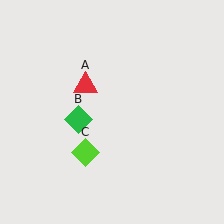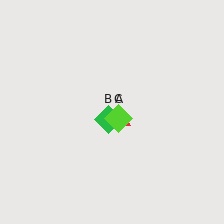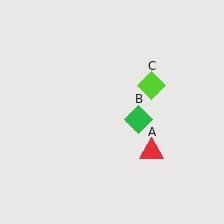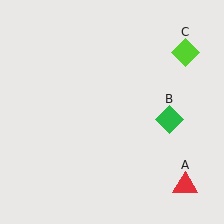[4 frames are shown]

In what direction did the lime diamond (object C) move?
The lime diamond (object C) moved up and to the right.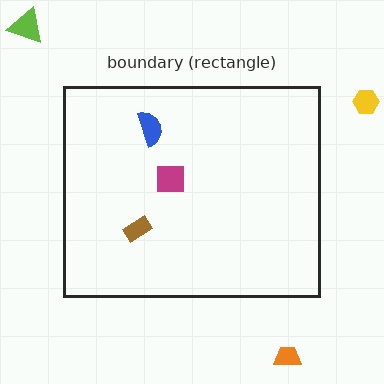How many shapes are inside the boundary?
3 inside, 3 outside.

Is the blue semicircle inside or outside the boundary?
Inside.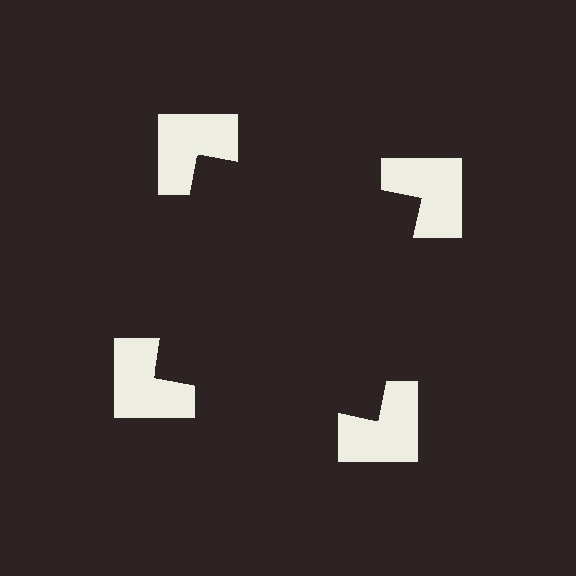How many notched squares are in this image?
There are 4 — one at each vertex of the illusory square.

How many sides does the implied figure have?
4 sides.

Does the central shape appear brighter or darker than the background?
It typically appears slightly darker than the background, even though no actual brightness change is drawn.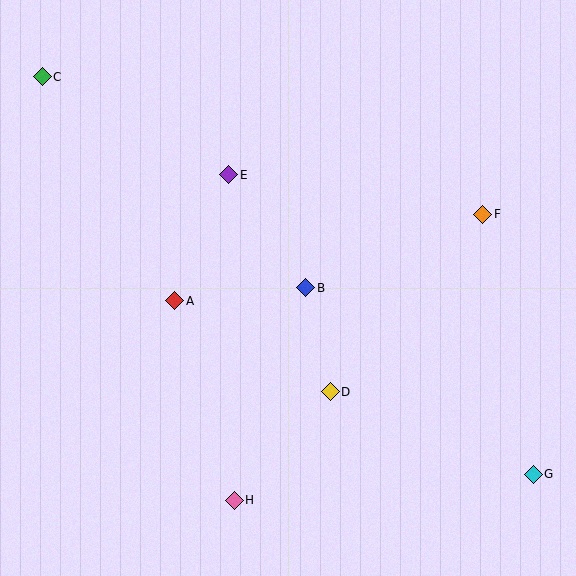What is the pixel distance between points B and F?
The distance between B and F is 192 pixels.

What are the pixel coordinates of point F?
Point F is at (483, 214).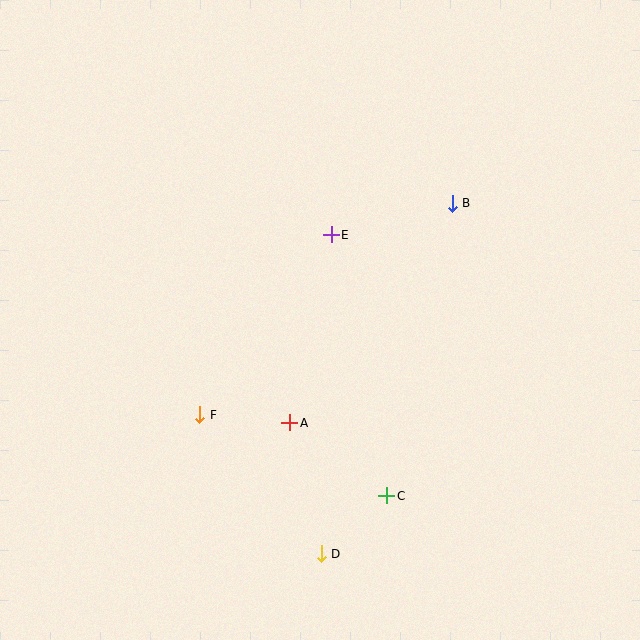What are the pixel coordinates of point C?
Point C is at (387, 496).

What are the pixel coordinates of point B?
Point B is at (452, 203).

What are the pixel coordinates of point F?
Point F is at (200, 415).